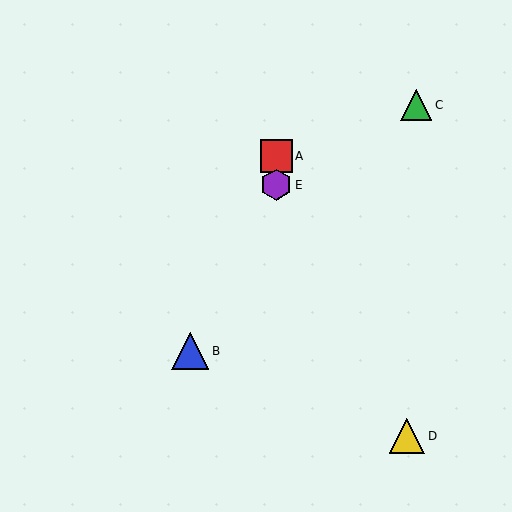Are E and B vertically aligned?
No, E is at x≈276 and B is at x≈190.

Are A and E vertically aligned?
Yes, both are at x≈276.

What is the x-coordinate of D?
Object D is at x≈407.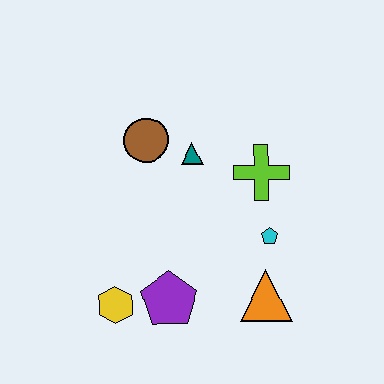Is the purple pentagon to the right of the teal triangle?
No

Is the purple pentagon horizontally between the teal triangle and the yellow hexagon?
Yes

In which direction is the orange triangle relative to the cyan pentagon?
The orange triangle is below the cyan pentagon.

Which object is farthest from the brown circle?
The orange triangle is farthest from the brown circle.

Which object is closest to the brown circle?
The teal triangle is closest to the brown circle.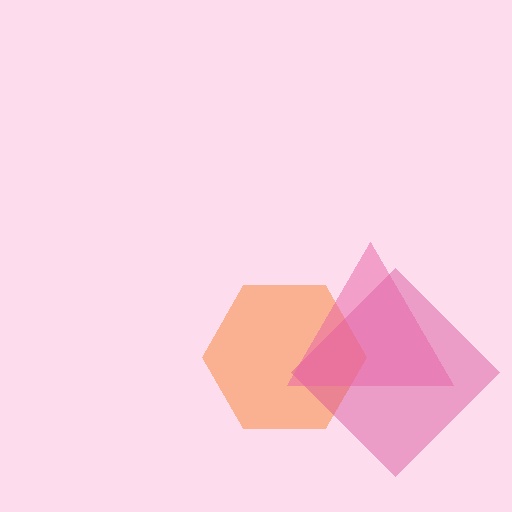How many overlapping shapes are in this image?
There are 3 overlapping shapes in the image.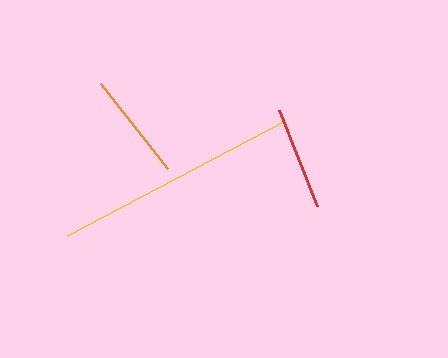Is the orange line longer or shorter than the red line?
The orange line is longer than the red line.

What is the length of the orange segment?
The orange segment is approximately 109 pixels long.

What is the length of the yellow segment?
The yellow segment is approximately 247 pixels long.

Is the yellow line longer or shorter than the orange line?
The yellow line is longer than the orange line.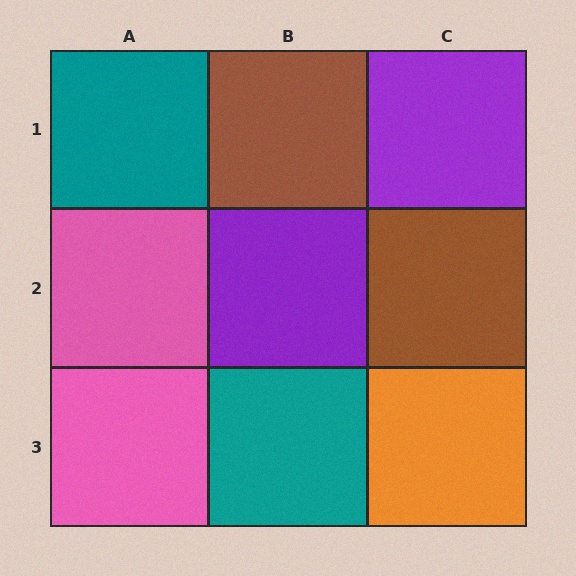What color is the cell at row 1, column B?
Brown.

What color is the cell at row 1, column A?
Teal.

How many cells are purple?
2 cells are purple.